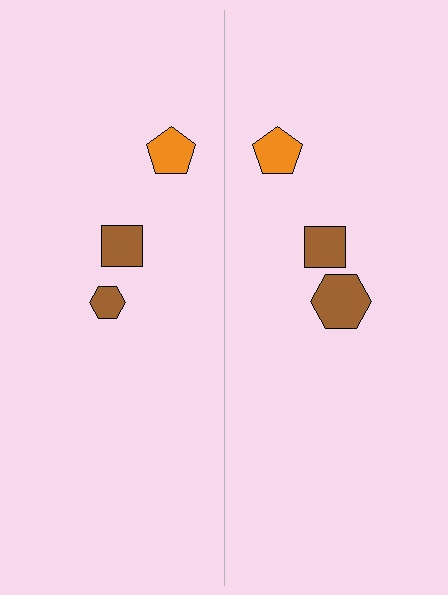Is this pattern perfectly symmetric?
No, the pattern is not perfectly symmetric. The brown hexagon on the right side has a different size than its mirror counterpart.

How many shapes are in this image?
There are 6 shapes in this image.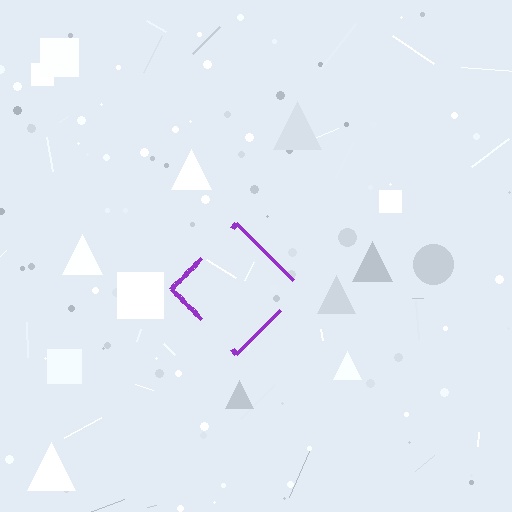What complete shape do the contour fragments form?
The contour fragments form a diamond.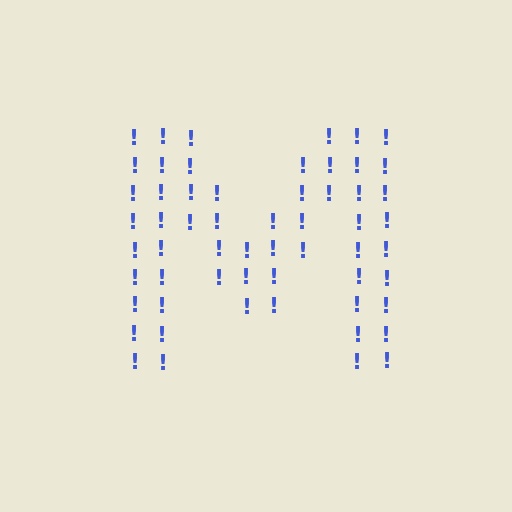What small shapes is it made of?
It is made of small exclamation marks.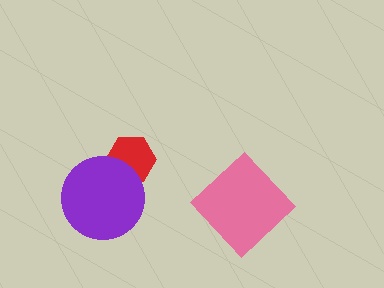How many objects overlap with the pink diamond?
0 objects overlap with the pink diamond.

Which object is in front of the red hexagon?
The purple circle is in front of the red hexagon.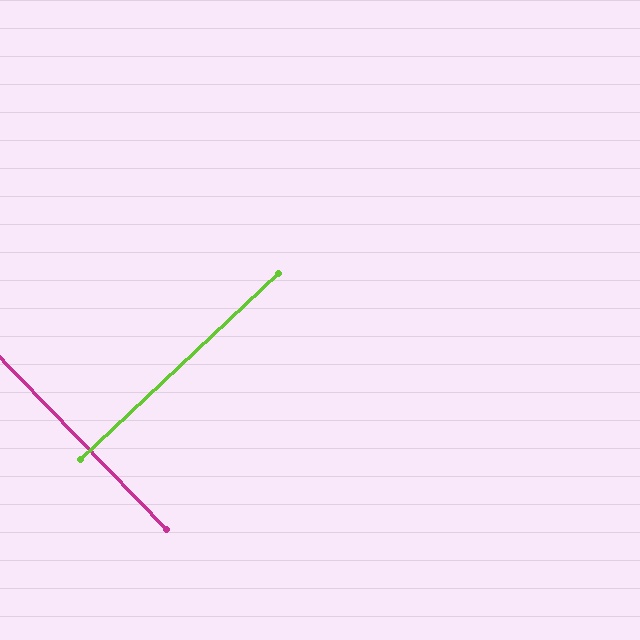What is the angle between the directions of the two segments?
Approximately 89 degrees.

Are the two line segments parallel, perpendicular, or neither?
Perpendicular — they meet at approximately 89°.